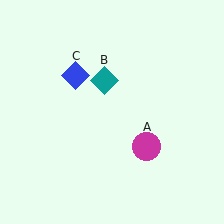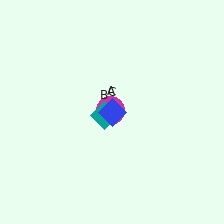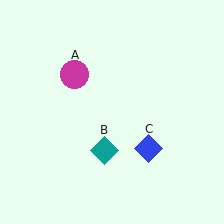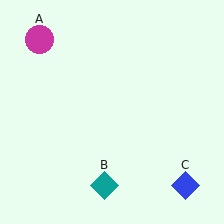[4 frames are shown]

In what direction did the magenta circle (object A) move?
The magenta circle (object A) moved up and to the left.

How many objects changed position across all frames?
3 objects changed position: magenta circle (object A), teal diamond (object B), blue diamond (object C).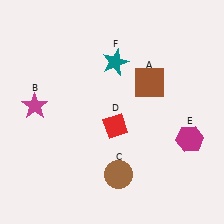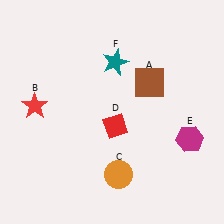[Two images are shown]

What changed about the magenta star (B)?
In Image 1, B is magenta. In Image 2, it changed to red.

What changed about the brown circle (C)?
In Image 1, C is brown. In Image 2, it changed to orange.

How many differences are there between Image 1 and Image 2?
There are 2 differences between the two images.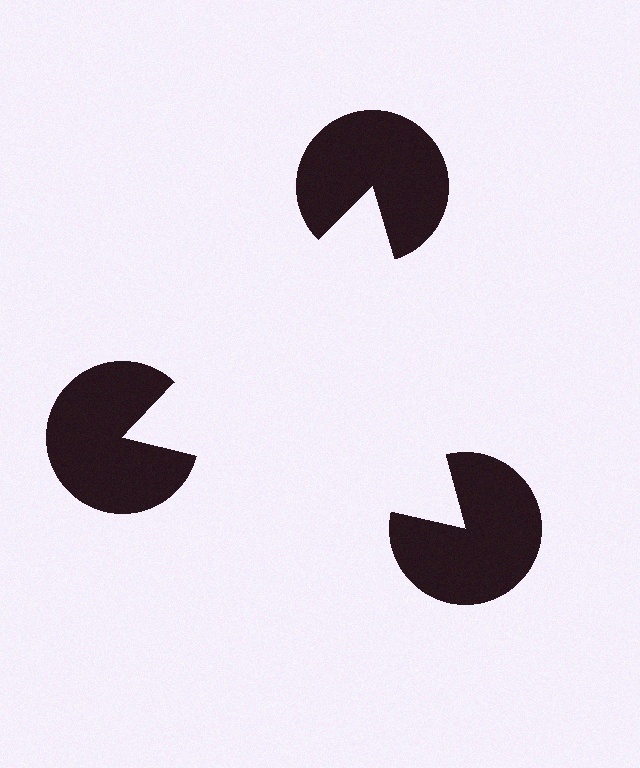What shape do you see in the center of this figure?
An illusory triangle — its edges are inferred from the aligned wedge cuts in the pac-man discs, not physically drawn.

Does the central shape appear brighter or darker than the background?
It typically appears slightly brighter than the background, even though no actual brightness change is drawn.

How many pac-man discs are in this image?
There are 3 — one at each vertex of the illusory triangle.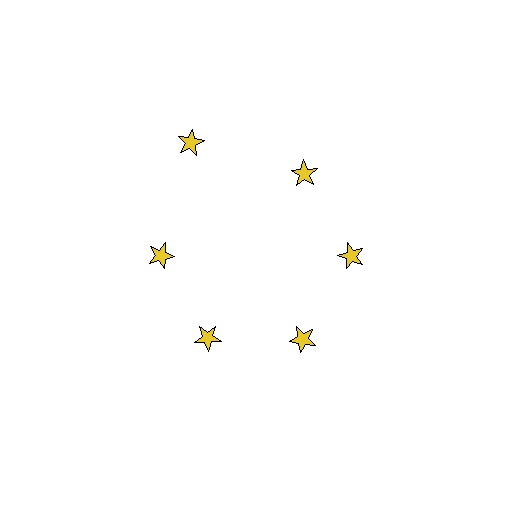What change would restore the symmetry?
The symmetry would be restored by moving it inward, back onto the ring so that all 6 stars sit at equal angles and equal distance from the center.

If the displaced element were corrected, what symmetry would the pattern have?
It would have 6-fold rotational symmetry — the pattern would map onto itself every 60 degrees.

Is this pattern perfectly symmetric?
No. The 6 yellow stars are arranged in a ring, but one element near the 11 o'clock position is pushed outward from the center, breaking the 6-fold rotational symmetry.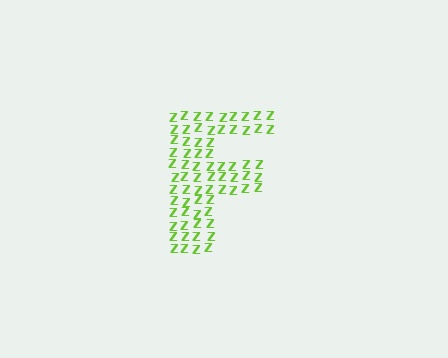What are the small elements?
The small elements are letter Z's.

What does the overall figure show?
The overall figure shows the letter F.